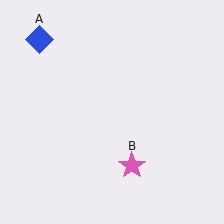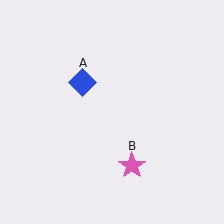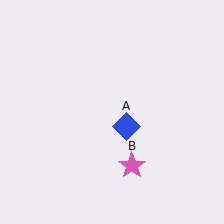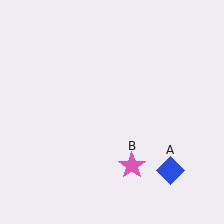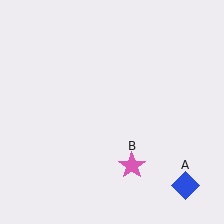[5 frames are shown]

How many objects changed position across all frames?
1 object changed position: blue diamond (object A).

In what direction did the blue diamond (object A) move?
The blue diamond (object A) moved down and to the right.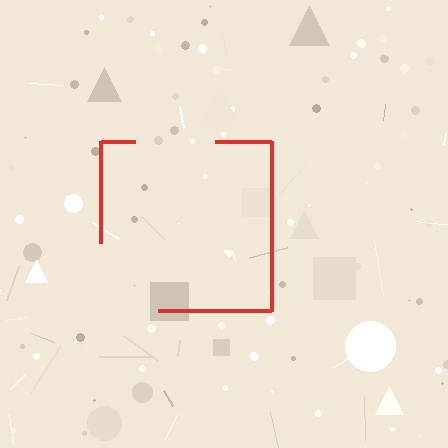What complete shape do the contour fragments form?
The contour fragments form a square.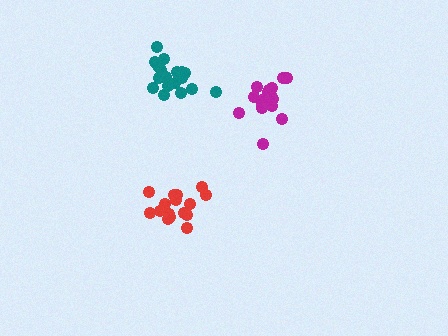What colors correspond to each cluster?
The clusters are colored: magenta, teal, red.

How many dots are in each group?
Group 1: 19 dots, Group 2: 18 dots, Group 3: 16 dots (53 total).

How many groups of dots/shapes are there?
There are 3 groups.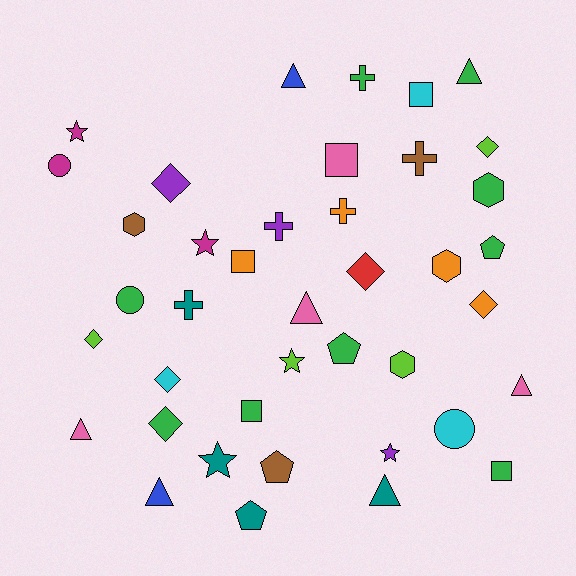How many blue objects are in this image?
There are 2 blue objects.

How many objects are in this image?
There are 40 objects.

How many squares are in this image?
There are 5 squares.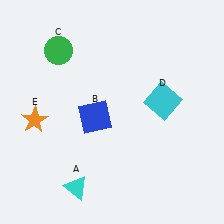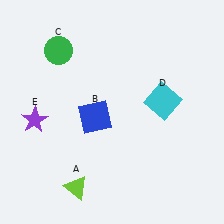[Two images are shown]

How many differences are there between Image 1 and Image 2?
There are 2 differences between the two images.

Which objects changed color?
A changed from cyan to lime. E changed from orange to purple.